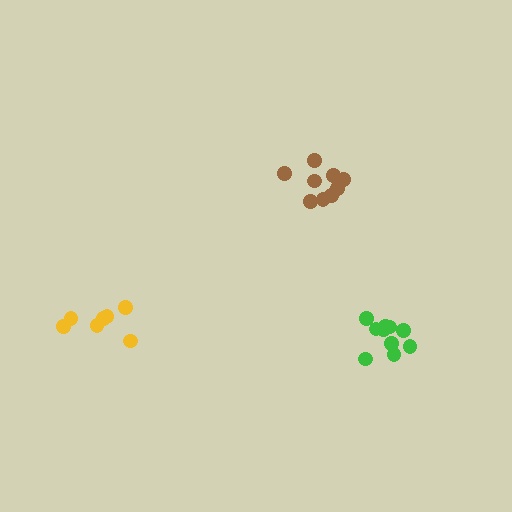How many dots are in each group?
Group 1: 7 dots, Group 2: 10 dots, Group 3: 9 dots (26 total).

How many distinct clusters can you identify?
There are 3 distinct clusters.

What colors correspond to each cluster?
The clusters are colored: yellow, green, brown.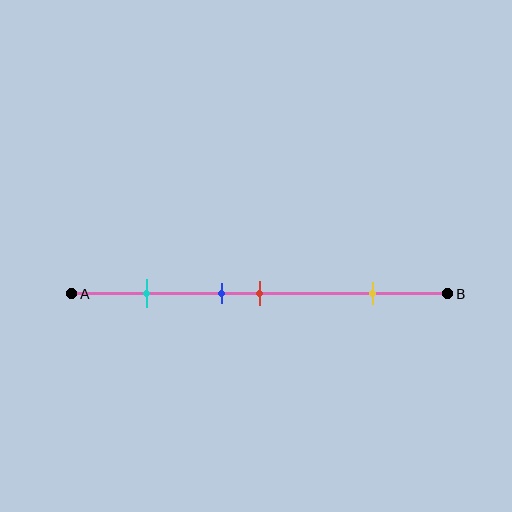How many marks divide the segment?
There are 4 marks dividing the segment.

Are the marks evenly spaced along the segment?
No, the marks are not evenly spaced.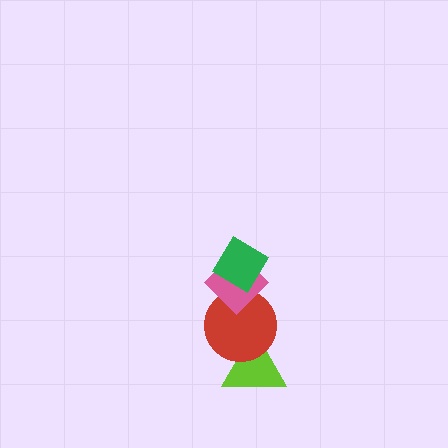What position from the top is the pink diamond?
The pink diamond is 2nd from the top.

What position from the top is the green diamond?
The green diamond is 1st from the top.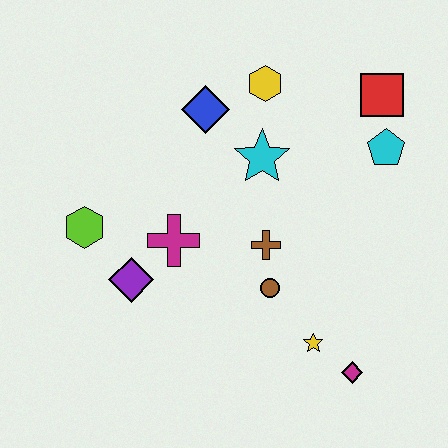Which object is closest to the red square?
The cyan pentagon is closest to the red square.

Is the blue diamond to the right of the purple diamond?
Yes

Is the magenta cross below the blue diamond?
Yes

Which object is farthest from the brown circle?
The red square is farthest from the brown circle.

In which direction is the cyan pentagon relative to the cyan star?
The cyan pentagon is to the right of the cyan star.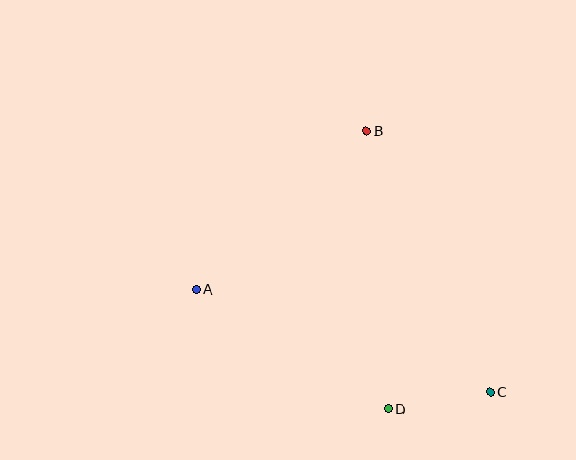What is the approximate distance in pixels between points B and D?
The distance between B and D is approximately 279 pixels.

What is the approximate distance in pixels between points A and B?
The distance between A and B is approximately 233 pixels.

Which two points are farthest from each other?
Points A and C are farthest from each other.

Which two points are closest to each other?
Points C and D are closest to each other.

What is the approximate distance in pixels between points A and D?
The distance between A and D is approximately 226 pixels.